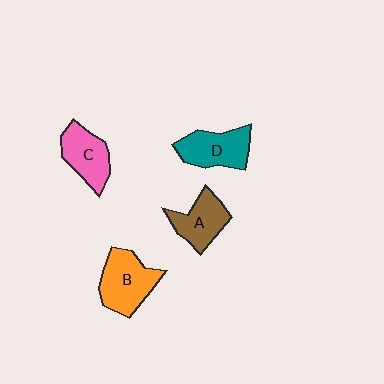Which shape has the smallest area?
Shape A (brown).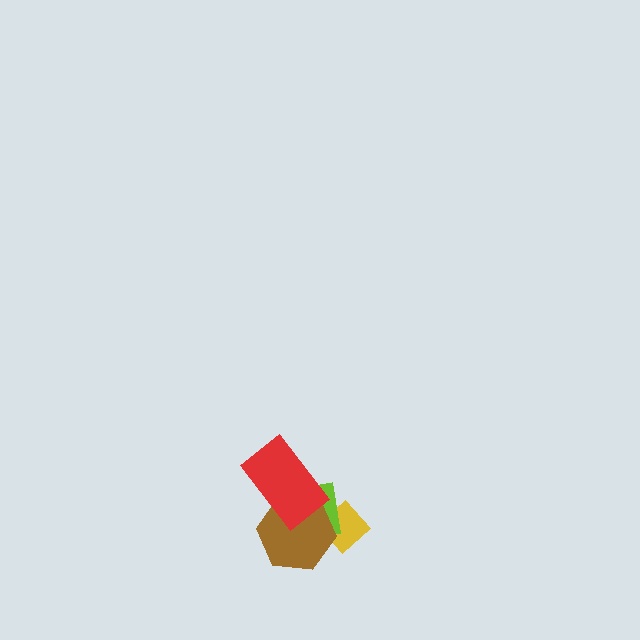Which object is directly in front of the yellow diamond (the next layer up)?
The lime rectangle is directly in front of the yellow diamond.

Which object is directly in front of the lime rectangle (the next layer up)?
The brown hexagon is directly in front of the lime rectangle.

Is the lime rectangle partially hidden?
Yes, it is partially covered by another shape.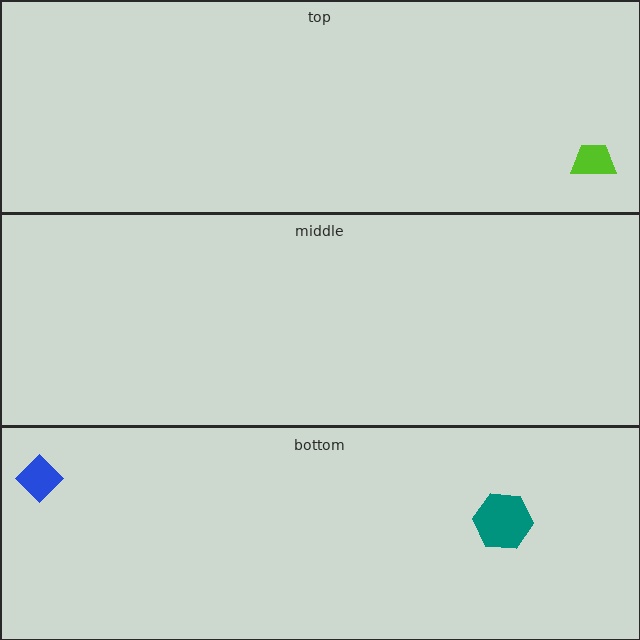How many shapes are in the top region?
1.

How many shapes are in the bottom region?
2.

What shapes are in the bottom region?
The blue diamond, the teal hexagon.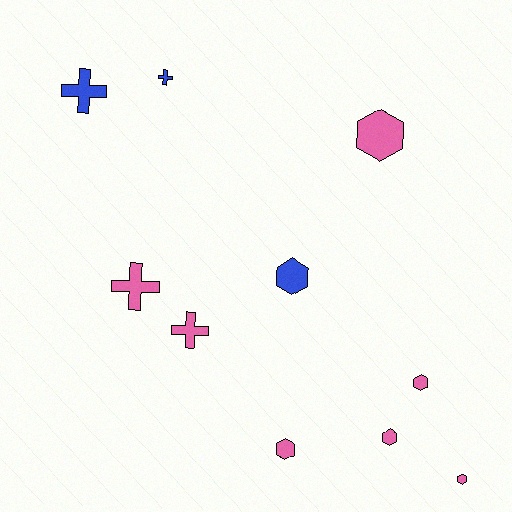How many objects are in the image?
There are 10 objects.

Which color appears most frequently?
Pink, with 7 objects.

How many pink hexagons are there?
There are 5 pink hexagons.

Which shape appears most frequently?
Hexagon, with 6 objects.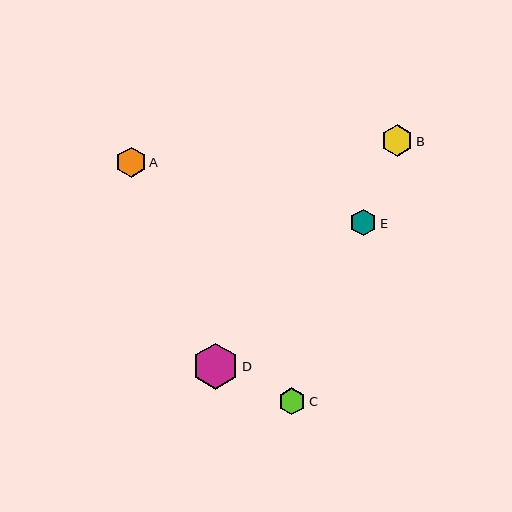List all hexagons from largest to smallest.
From largest to smallest: D, B, A, C, E.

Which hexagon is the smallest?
Hexagon E is the smallest with a size of approximately 27 pixels.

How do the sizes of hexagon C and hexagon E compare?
Hexagon C and hexagon E are approximately the same size.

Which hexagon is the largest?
Hexagon D is the largest with a size of approximately 46 pixels.